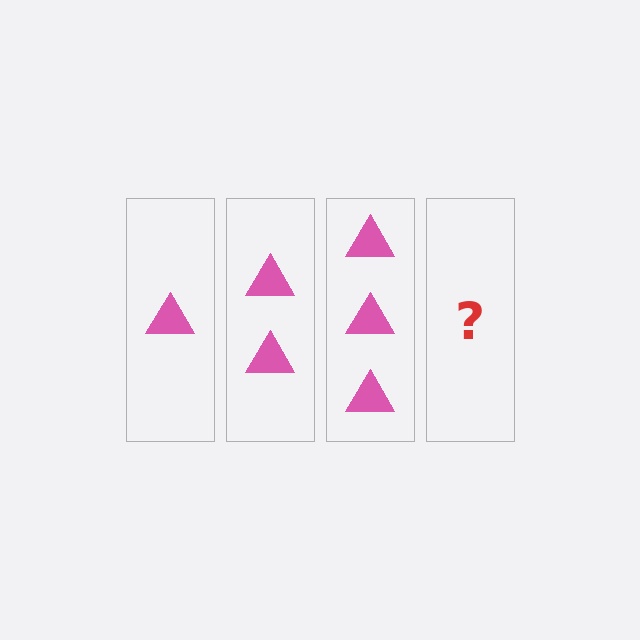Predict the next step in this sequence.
The next step is 4 triangles.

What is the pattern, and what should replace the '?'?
The pattern is that each step adds one more triangle. The '?' should be 4 triangles.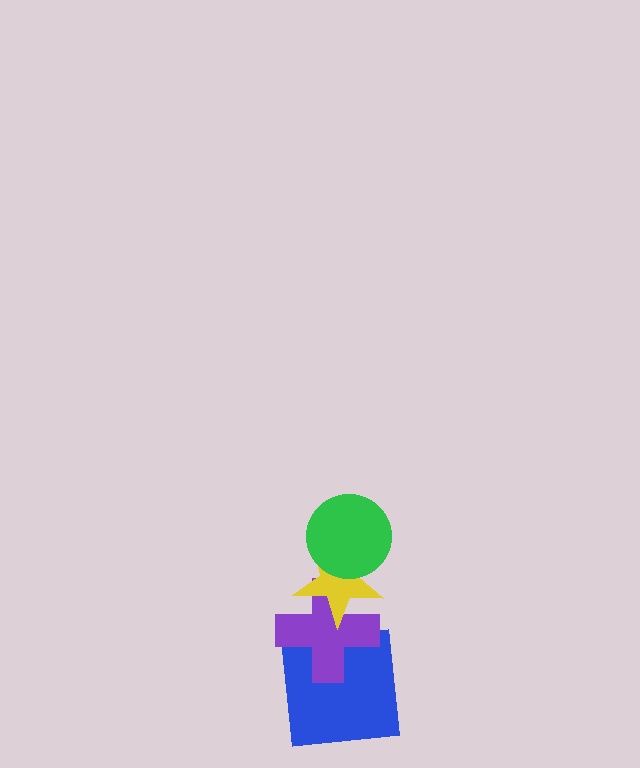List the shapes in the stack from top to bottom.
From top to bottom: the green circle, the yellow star, the purple cross, the blue square.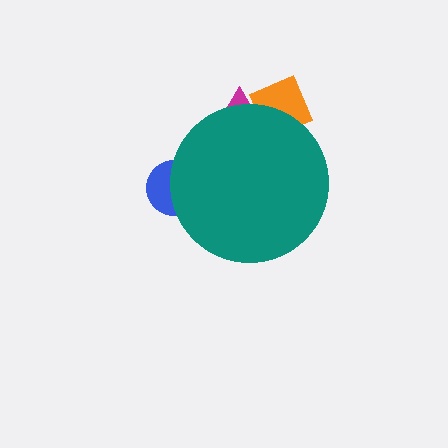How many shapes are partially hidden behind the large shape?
3 shapes are partially hidden.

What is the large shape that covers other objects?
A teal circle.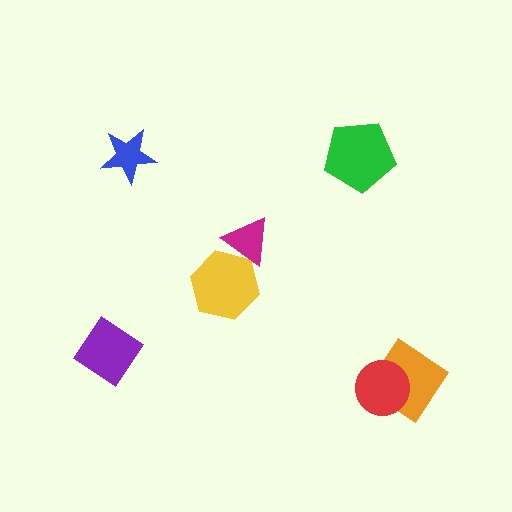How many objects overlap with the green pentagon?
0 objects overlap with the green pentagon.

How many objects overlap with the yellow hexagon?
1 object overlaps with the yellow hexagon.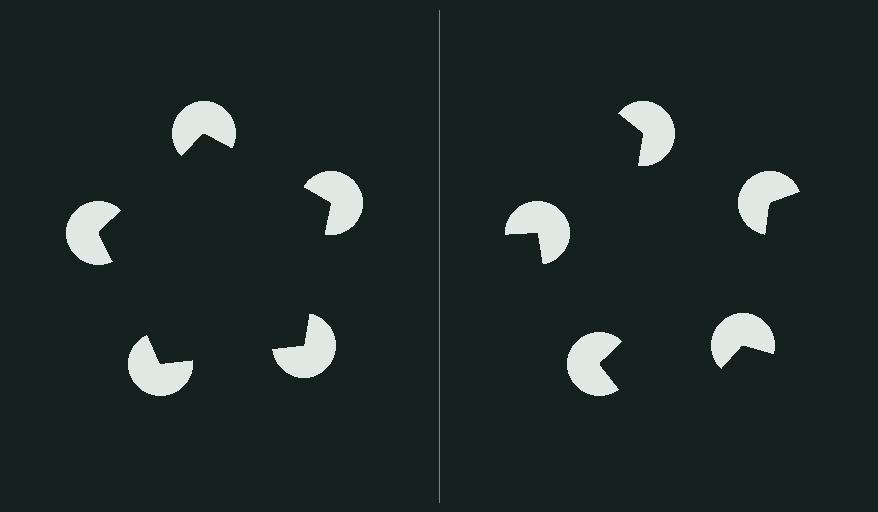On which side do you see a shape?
An illusory pentagon appears on the left side. On the right side the wedge cuts are rotated, so no coherent shape forms.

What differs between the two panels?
The pac-man discs are positioned identically on both sides; only the wedge orientations differ. On the left they align to a pentagon; on the right they are misaligned.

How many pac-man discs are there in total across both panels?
10 — 5 on each side.